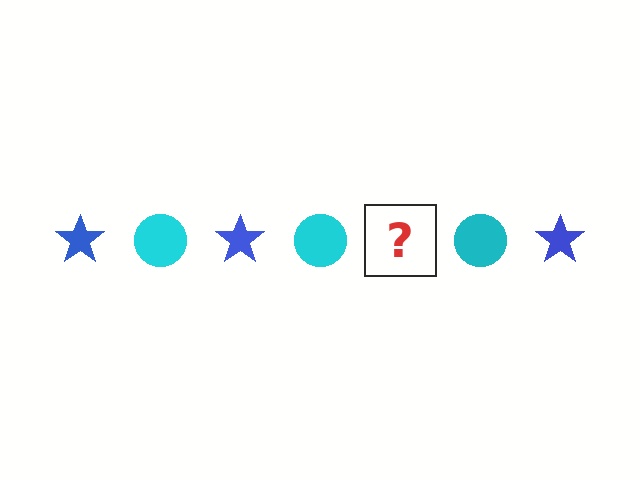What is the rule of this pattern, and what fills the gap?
The rule is that the pattern alternates between blue star and cyan circle. The gap should be filled with a blue star.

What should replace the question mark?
The question mark should be replaced with a blue star.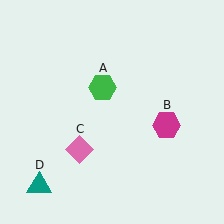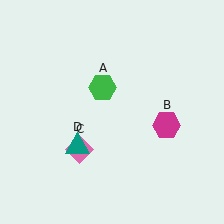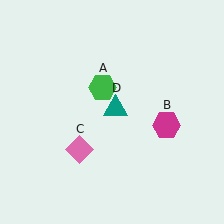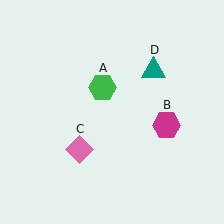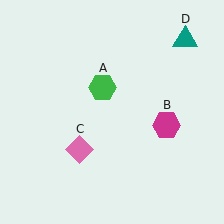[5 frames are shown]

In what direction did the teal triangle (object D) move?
The teal triangle (object D) moved up and to the right.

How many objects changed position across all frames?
1 object changed position: teal triangle (object D).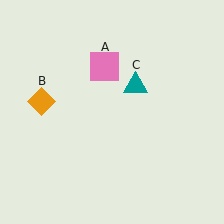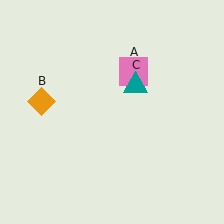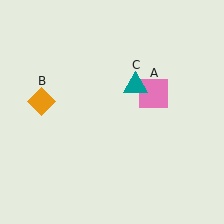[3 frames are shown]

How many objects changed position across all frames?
1 object changed position: pink square (object A).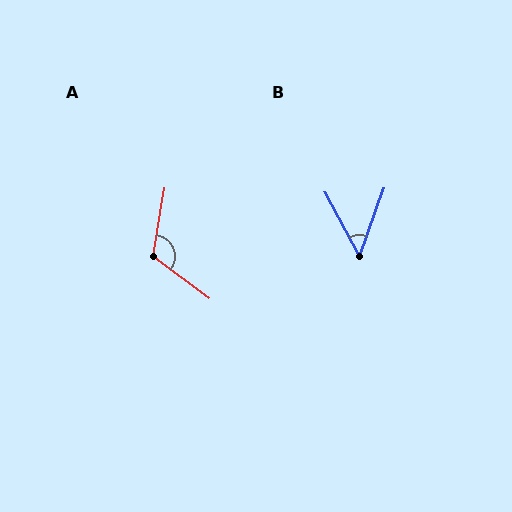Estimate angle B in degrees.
Approximately 48 degrees.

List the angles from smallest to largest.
B (48°), A (117°).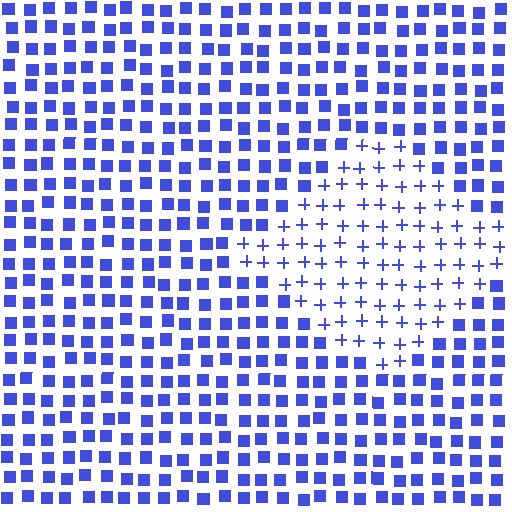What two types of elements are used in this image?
The image uses plus signs inside the diamond region and squares outside it.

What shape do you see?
I see a diamond.